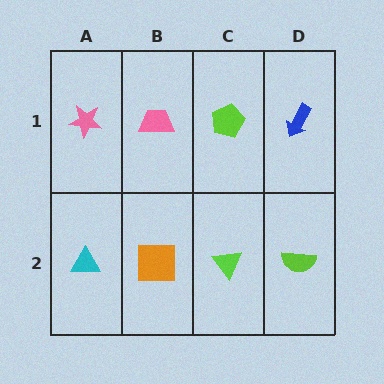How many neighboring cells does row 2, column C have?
3.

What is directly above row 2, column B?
A pink trapezoid.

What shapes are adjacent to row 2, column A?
A pink star (row 1, column A), an orange square (row 2, column B).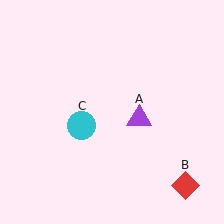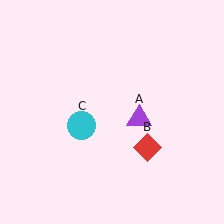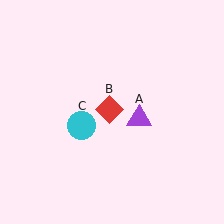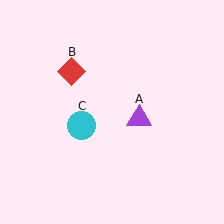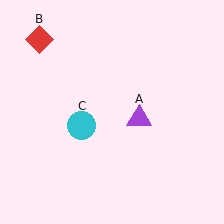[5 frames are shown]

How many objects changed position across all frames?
1 object changed position: red diamond (object B).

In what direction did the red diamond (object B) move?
The red diamond (object B) moved up and to the left.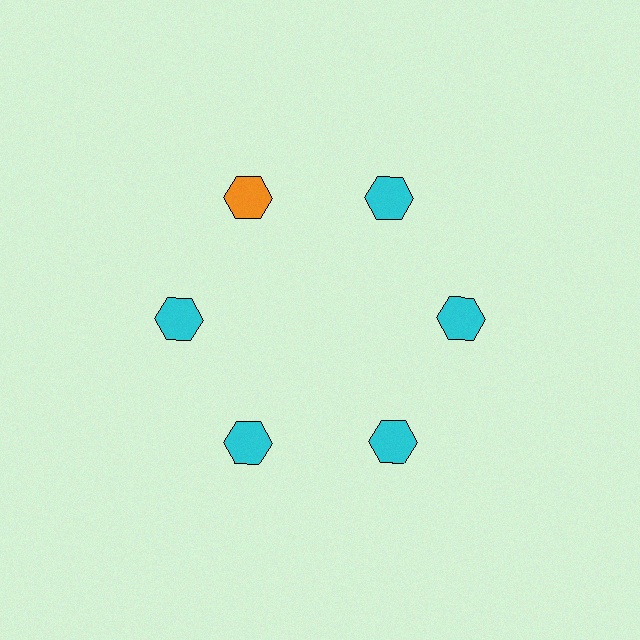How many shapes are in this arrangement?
There are 6 shapes arranged in a ring pattern.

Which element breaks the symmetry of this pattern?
The orange hexagon at roughly the 11 o'clock position breaks the symmetry. All other shapes are cyan hexagons.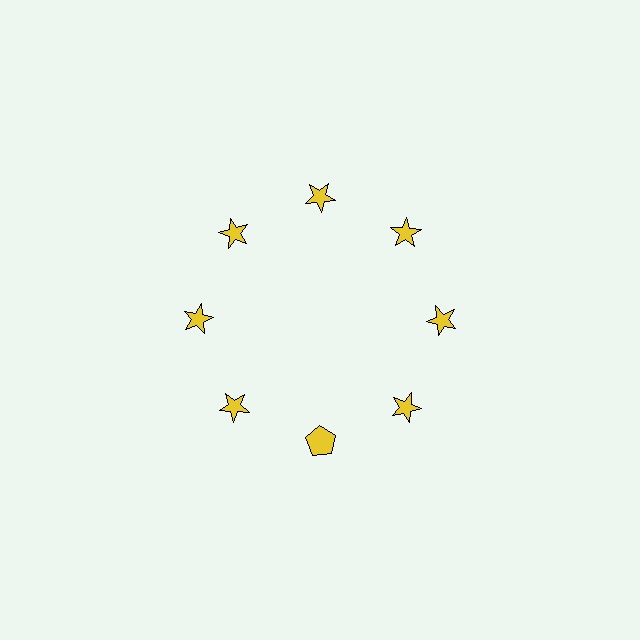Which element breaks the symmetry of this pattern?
The yellow pentagon at roughly the 6 o'clock position breaks the symmetry. All other shapes are yellow stars.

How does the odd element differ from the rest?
It has a different shape: pentagon instead of star.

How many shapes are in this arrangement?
There are 8 shapes arranged in a ring pattern.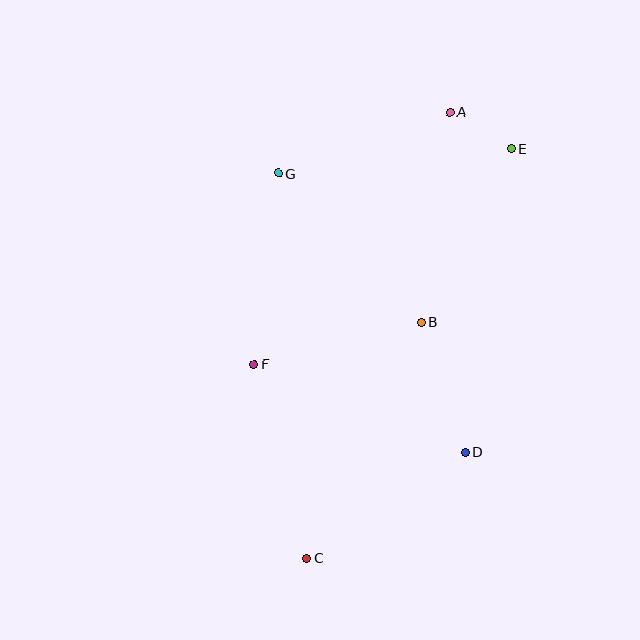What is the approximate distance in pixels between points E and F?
The distance between E and F is approximately 335 pixels.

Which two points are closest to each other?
Points A and E are closest to each other.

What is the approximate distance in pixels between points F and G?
The distance between F and G is approximately 193 pixels.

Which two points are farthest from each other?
Points A and C are farthest from each other.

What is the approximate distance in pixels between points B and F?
The distance between B and F is approximately 172 pixels.